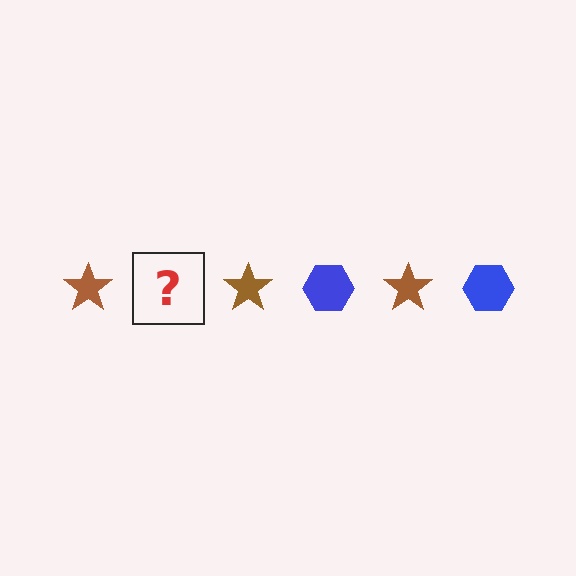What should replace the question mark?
The question mark should be replaced with a blue hexagon.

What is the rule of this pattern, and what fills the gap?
The rule is that the pattern alternates between brown star and blue hexagon. The gap should be filled with a blue hexagon.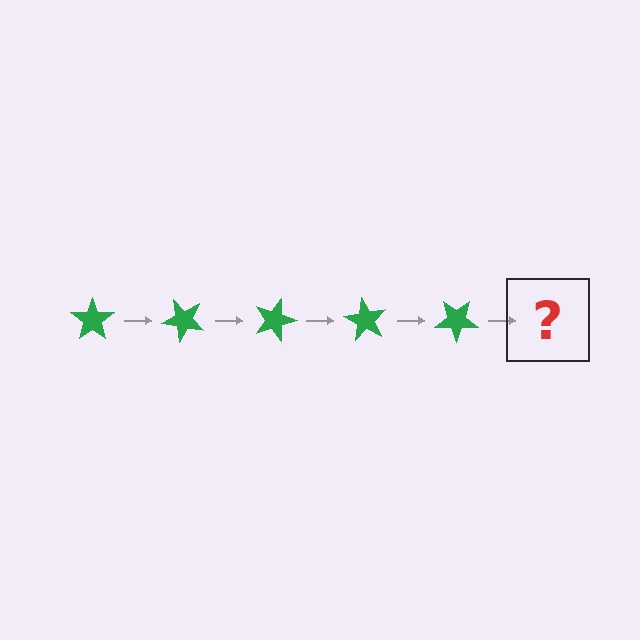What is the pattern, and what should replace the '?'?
The pattern is that the star rotates 45 degrees each step. The '?' should be a green star rotated 225 degrees.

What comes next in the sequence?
The next element should be a green star rotated 225 degrees.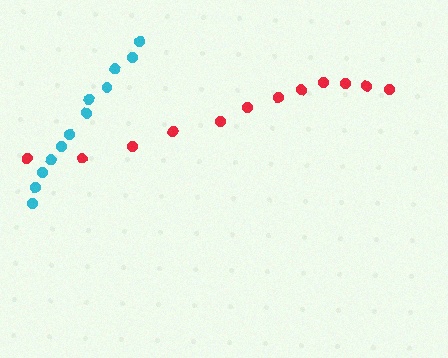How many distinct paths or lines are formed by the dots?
There are 2 distinct paths.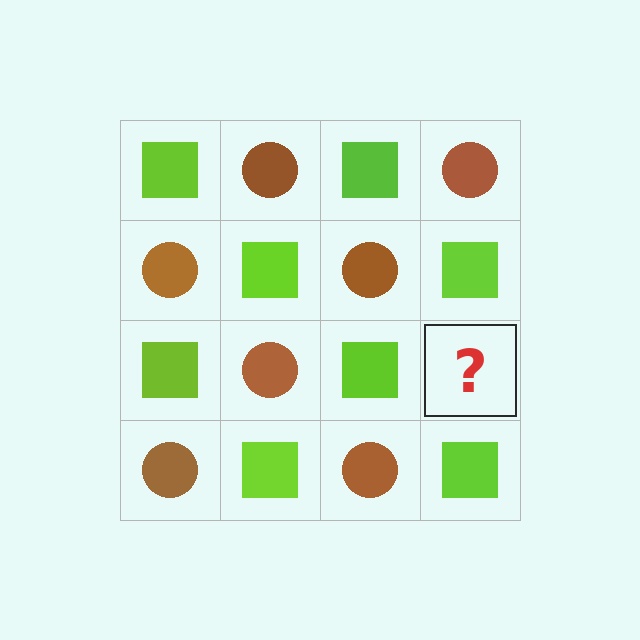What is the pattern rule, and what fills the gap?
The rule is that it alternates lime square and brown circle in a checkerboard pattern. The gap should be filled with a brown circle.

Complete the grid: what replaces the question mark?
The question mark should be replaced with a brown circle.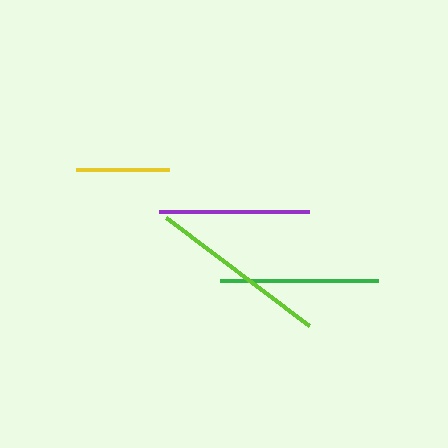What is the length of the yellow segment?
The yellow segment is approximately 93 pixels long.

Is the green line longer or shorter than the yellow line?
The green line is longer than the yellow line.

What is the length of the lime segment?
The lime segment is approximately 179 pixels long.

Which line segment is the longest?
The lime line is the longest at approximately 179 pixels.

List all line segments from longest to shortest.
From longest to shortest: lime, green, purple, yellow.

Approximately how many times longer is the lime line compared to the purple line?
The lime line is approximately 1.2 times the length of the purple line.